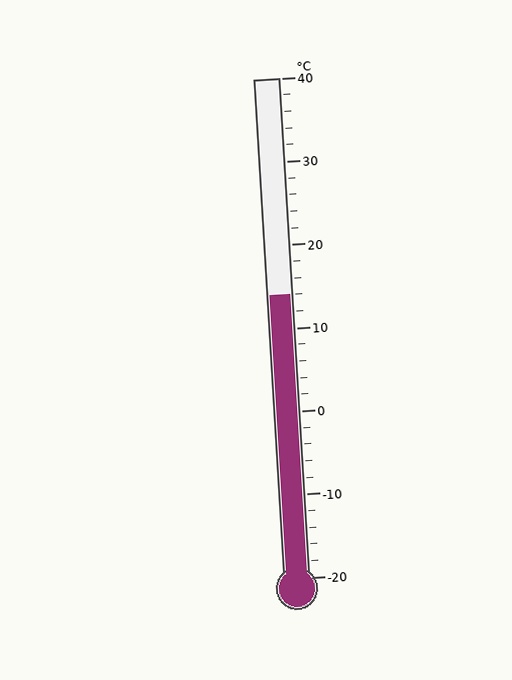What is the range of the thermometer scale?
The thermometer scale ranges from -20°C to 40°C.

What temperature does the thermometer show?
The thermometer shows approximately 14°C.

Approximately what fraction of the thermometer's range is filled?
The thermometer is filled to approximately 55% of its range.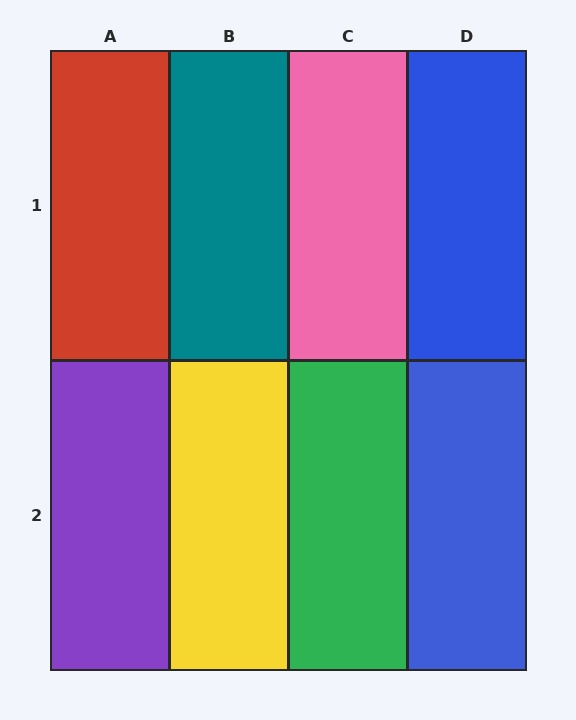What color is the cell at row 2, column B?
Yellow.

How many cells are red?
1 cell is red.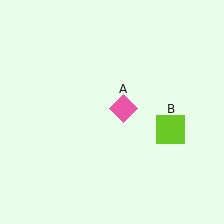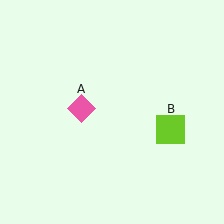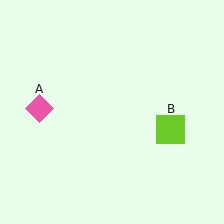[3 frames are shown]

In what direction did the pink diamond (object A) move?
The pink diamond (object A) moved left.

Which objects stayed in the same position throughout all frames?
Lime square (object B) remained stationary.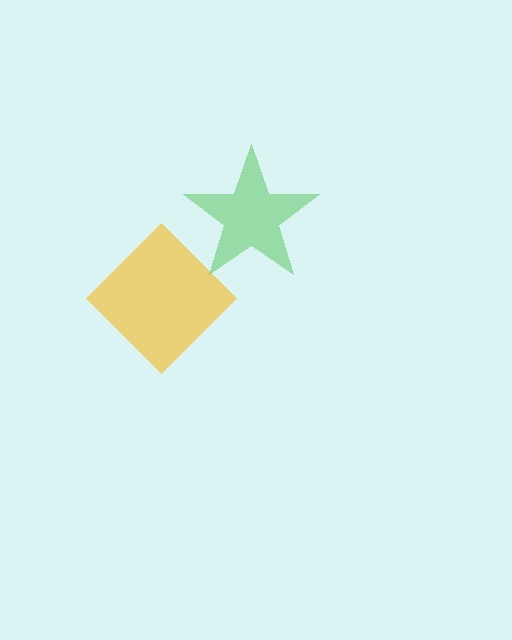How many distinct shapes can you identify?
There are 2 distinct shapes: a yellow diamond, a green star.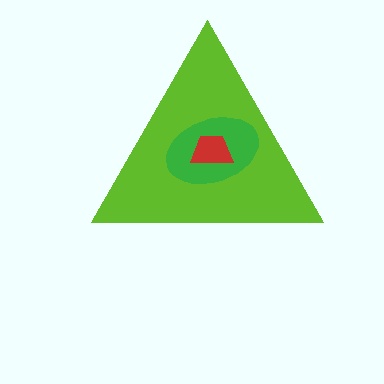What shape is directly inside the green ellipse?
The red trapezoid.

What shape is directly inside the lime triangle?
The green ellipse.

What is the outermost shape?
The lime triangle.